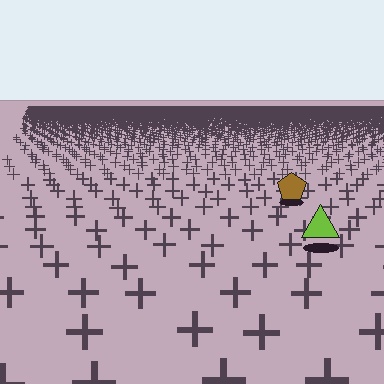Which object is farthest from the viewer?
The brown pentagon is farthest from the viewer. It appears smaller and the ground texture around it is denser.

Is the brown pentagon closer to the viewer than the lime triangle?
No. The lime triangle is closer — you can tell from the texture gradient: the ground texture is coarser near it.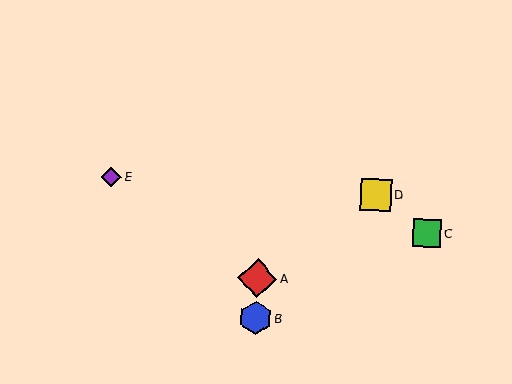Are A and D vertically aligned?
No, A is at x≈257 and D is at x≈376.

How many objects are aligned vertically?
2 objects (A, B) are aligned vertically.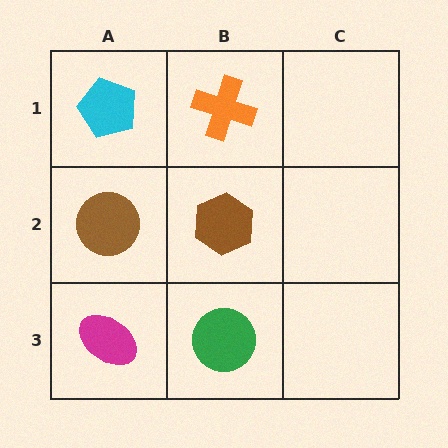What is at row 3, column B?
A green circle.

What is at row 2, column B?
A brown hexagon.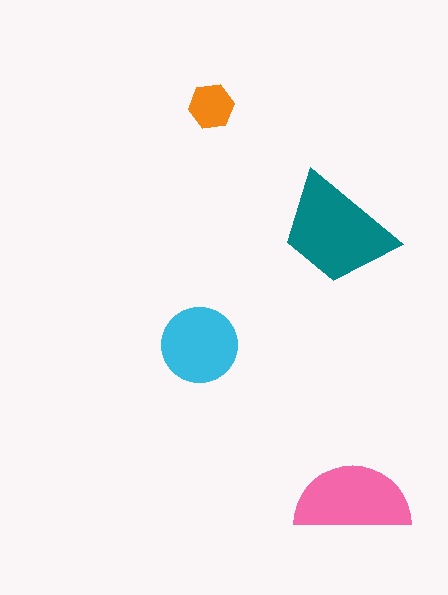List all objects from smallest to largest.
The orange hexagon, the cyan circle, the pink semicircle, the teal trapezoid.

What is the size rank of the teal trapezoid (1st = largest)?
1st.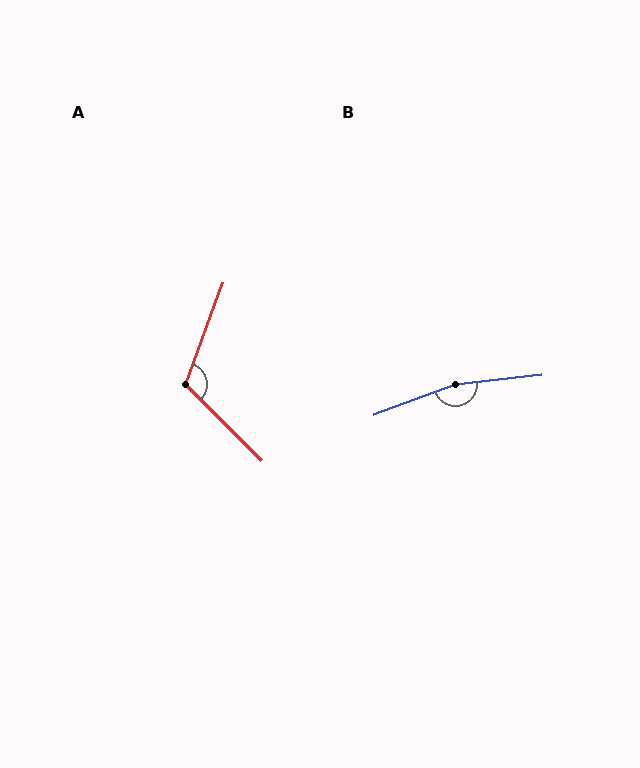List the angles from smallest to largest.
A (115°), B (165°).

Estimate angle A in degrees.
Approximately 115 degrees.